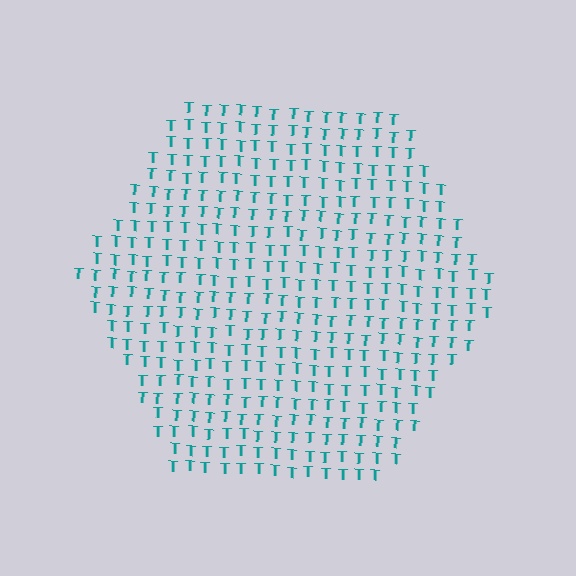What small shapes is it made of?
It is made of small letter T's.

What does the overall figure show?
The overall figure shows a hexagon.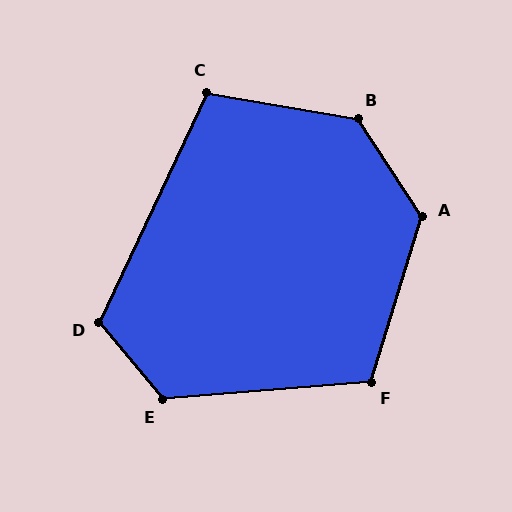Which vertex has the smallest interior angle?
C, at approximately 105 degrees.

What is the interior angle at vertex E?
Approximately 125 degrees (obtuse).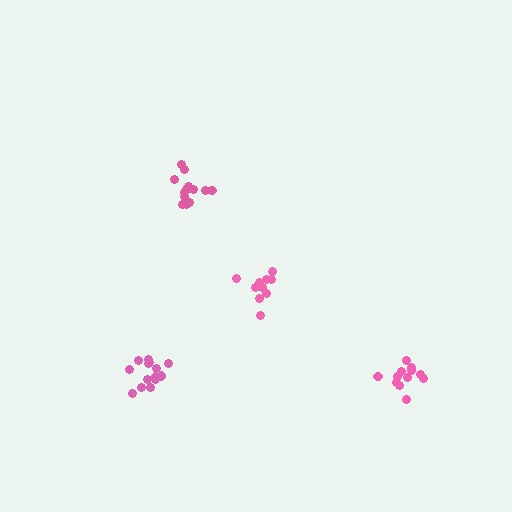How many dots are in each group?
Group 1: 13 dots, Group 2: 14 dots, Group 3: 10 dots, Group 4: 12 dots (49 total).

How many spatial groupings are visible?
There are 4 spatial groupings.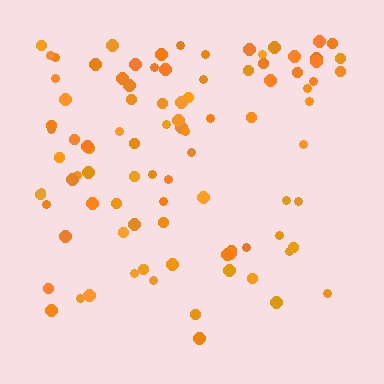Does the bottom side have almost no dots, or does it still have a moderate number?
Still a moderate number, just noticeably fewer than the top.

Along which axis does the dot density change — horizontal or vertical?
Vertical.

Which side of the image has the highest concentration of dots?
The top.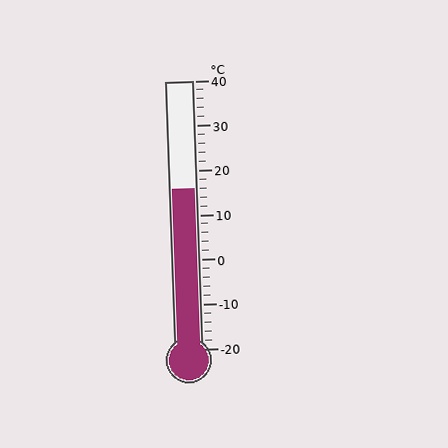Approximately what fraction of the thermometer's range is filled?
The thermometer is filled to approximately 60% of its range.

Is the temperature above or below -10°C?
The temperature is above -10°C.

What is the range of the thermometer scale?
The thermometer scale ranges from -20°C to 40°C.